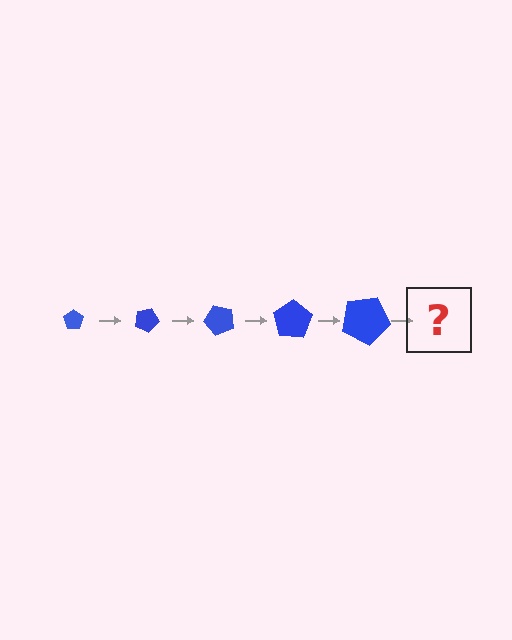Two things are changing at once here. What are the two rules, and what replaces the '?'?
The two rules are that the pentagon grows larger each step and it rotates 25 degrees each step. The '?' should be a pentagon, larger than the previous one and rotated 125 degrees from the start.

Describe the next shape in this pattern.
It should be a pentagon, larger than the previous one and rotated 125 degrees from the start.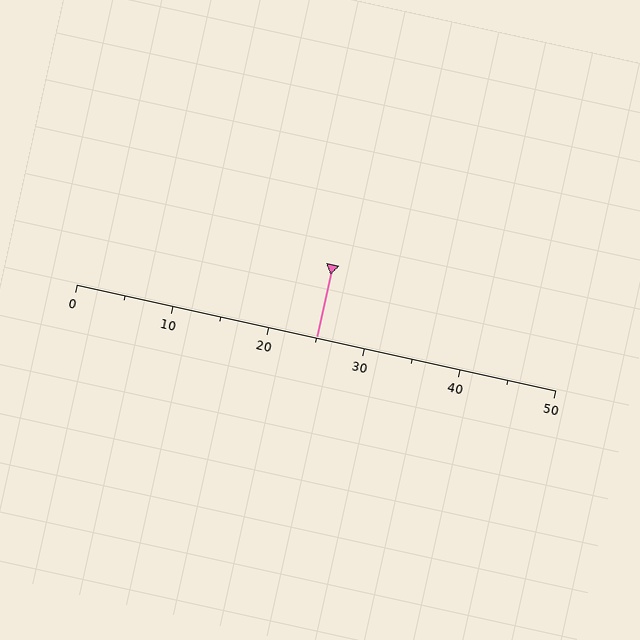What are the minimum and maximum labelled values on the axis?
The axis runs from 0 to 50.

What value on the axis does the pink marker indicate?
The marker indicates approximately 25.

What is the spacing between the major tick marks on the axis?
The major ticks are spaced 10 apart.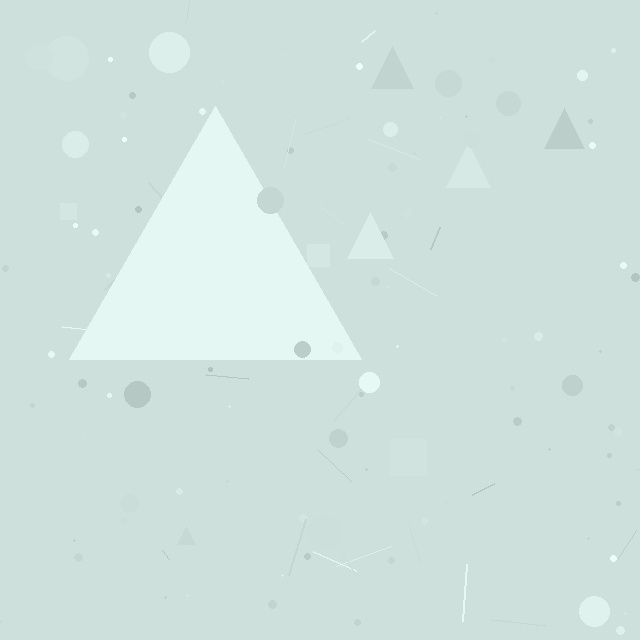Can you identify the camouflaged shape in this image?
The camouflaged shape is a triangle.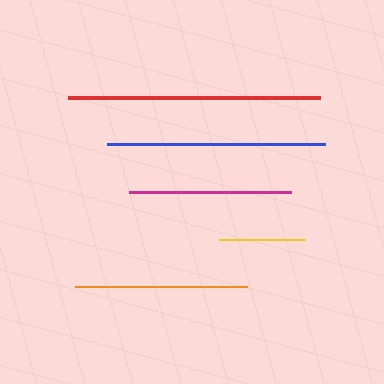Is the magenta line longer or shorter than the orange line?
The orange line is longer than the magenta line.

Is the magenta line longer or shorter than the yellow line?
The magenta line is longer than the yellow line.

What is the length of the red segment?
The red segment is approximately 253 pixels long.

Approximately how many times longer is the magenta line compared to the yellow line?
The magenta line is approximately 1.9 times the length of the yellow line.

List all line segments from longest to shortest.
From longest to shortest: red, blue, orange, magenta, yellow.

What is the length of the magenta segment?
The magenta segment is approximately 162 pixels long.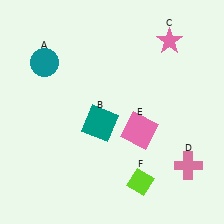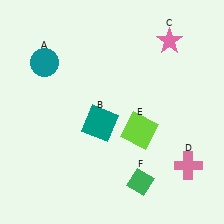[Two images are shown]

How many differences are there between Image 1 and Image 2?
There are 2 differences between the two images.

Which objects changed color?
E changed from pink to lime. F changed from lime to green.